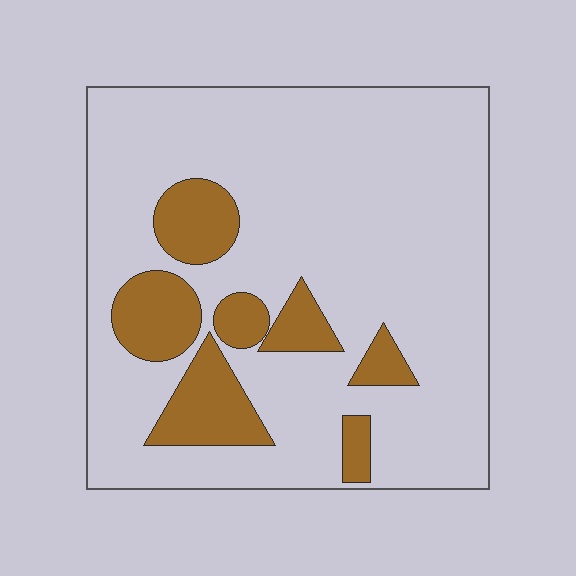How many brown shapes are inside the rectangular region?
7.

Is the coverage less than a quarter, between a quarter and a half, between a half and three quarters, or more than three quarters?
Less than a quarter.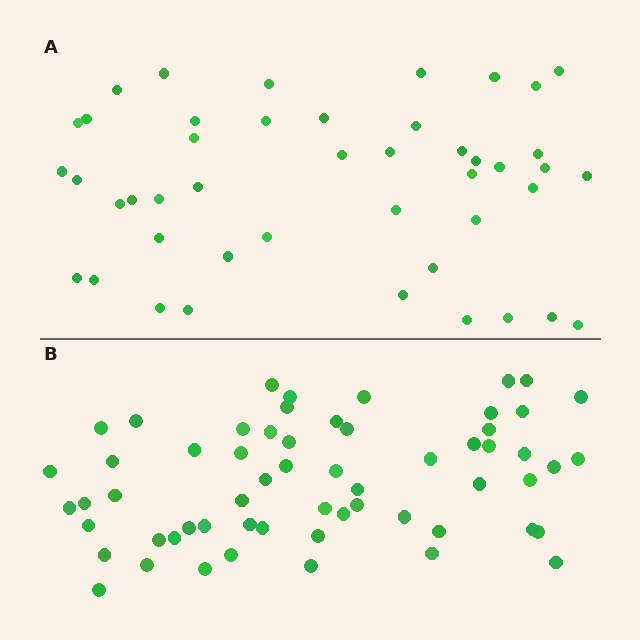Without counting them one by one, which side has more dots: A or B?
Region B (the bottom region) has more dots.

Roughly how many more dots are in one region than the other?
Region B has approximately 15 more dots than region A.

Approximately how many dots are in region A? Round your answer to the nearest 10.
About 40 dots. (The exact count is 45, which rounds to 40.)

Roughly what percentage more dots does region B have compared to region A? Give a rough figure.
About 35% more.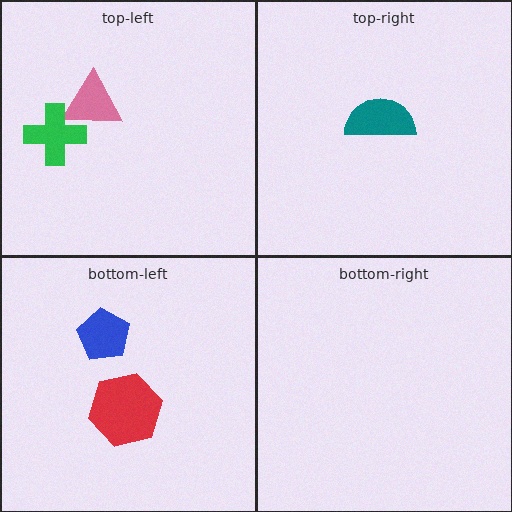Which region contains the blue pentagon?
The bottom-left region.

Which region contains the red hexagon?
The bottom-left region.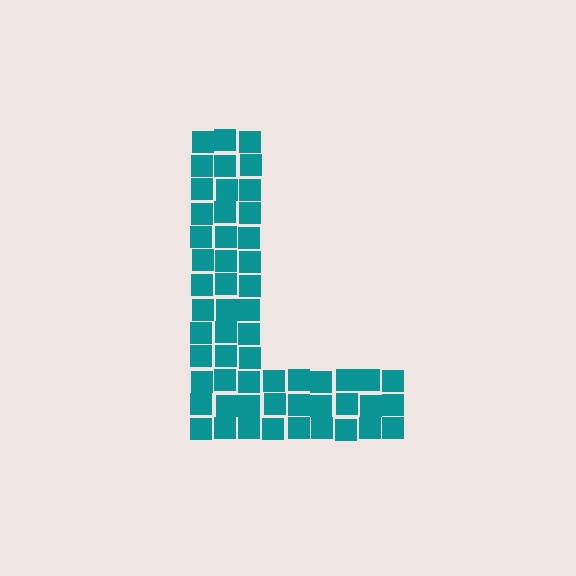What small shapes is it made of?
It is made of small squares.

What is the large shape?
The large shape is the letter L.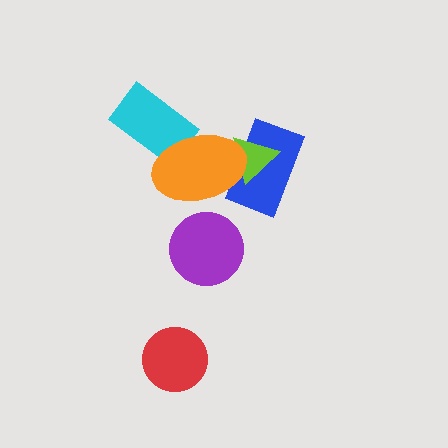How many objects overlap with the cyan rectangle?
1 object overlaps with the cyan rectangle.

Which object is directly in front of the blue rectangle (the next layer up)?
The lime triangle is directly in front of the blue rectangle.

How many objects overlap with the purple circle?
0 objects overlap with the purple circle.